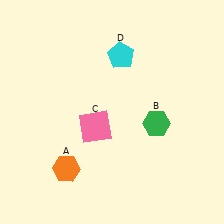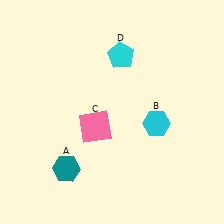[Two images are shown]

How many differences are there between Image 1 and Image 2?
There are 2 differences between the two images.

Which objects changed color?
A changed from orange to teal. B changed from green to cyan.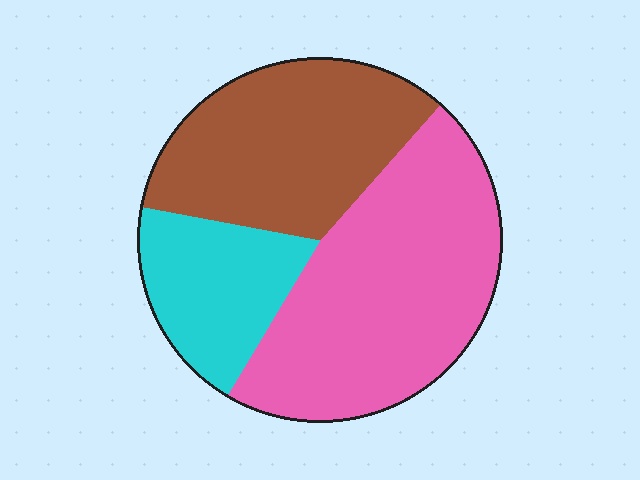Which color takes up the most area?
Pink, at roughly 45%.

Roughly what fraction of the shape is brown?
Brown takes up between a quarter and a half of the shape.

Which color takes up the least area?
Cyan, at roughly 20%.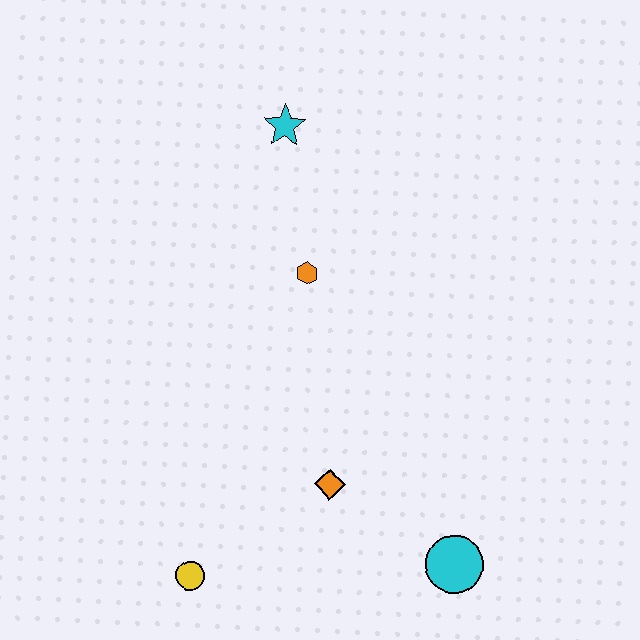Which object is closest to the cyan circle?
The orange diamond is closest to the cyan circle.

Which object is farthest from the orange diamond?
The cyan star is farthest from the orange diamond.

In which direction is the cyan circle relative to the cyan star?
The cyan circle is below the cyan star.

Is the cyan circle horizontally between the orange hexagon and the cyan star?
No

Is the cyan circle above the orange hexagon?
No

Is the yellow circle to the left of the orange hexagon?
Yes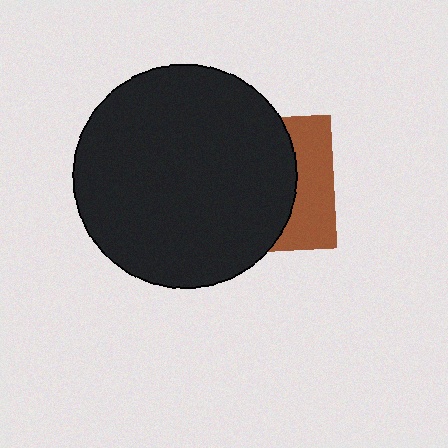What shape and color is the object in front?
The object in front is a black circle.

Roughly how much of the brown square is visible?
A small part of it is visible (roughly 32%).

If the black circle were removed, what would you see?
You would see the complete brown square.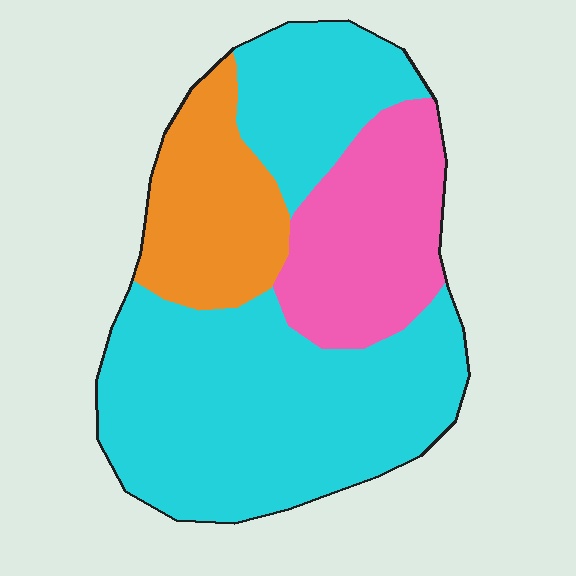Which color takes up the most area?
Cyan, at roughly 60%.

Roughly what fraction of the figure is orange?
Orange covers roughly 20% of the figure.